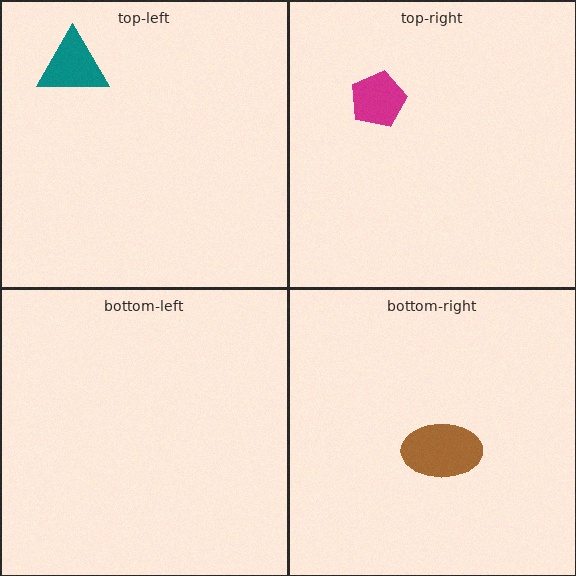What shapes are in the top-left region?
The teal triangle.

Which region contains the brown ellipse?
The bottom-right region.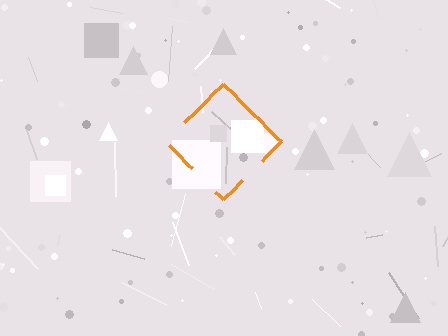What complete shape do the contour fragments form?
The contour fragments form a diamond.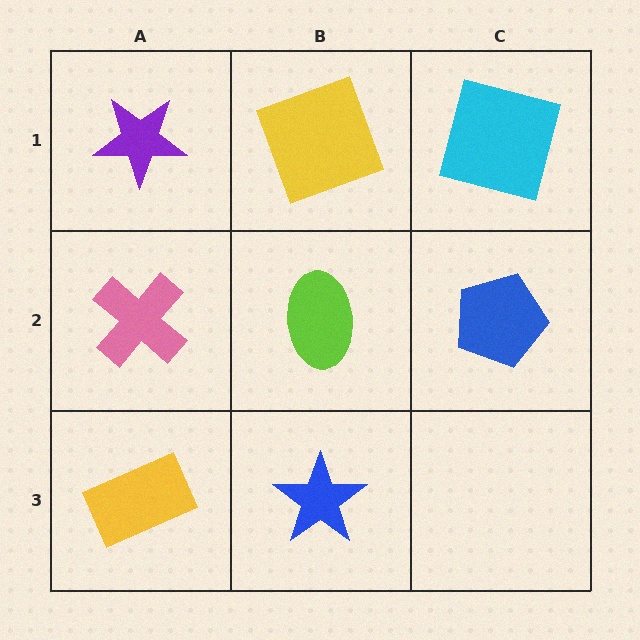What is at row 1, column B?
A yellow square.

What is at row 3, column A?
A yellow rectangle.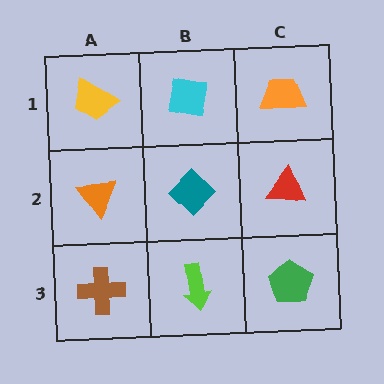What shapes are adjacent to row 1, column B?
A teal diamond (row 2, column B), a yellow trapezoid (row 1, column A), an orange trapezoid (row 1, column C).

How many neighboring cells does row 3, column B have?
3.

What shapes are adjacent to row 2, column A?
A yellow trapezoid (row 1, column A), a brown cross (row 3, column A), a teal diamond (row 2, column B).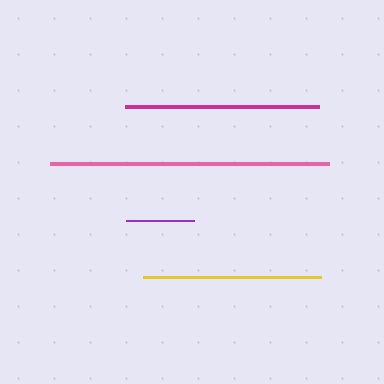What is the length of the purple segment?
The purple segment is approximately 68 pixels long.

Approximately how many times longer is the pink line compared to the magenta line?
The pink line is approximately 1.4 times the length of the magenta line.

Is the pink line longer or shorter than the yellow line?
The pink line is longer than the yellow line.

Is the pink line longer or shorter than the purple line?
The pink line is longer than the purple line.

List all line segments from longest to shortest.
From longest to shortest: pink, magenta, yellow, purple.